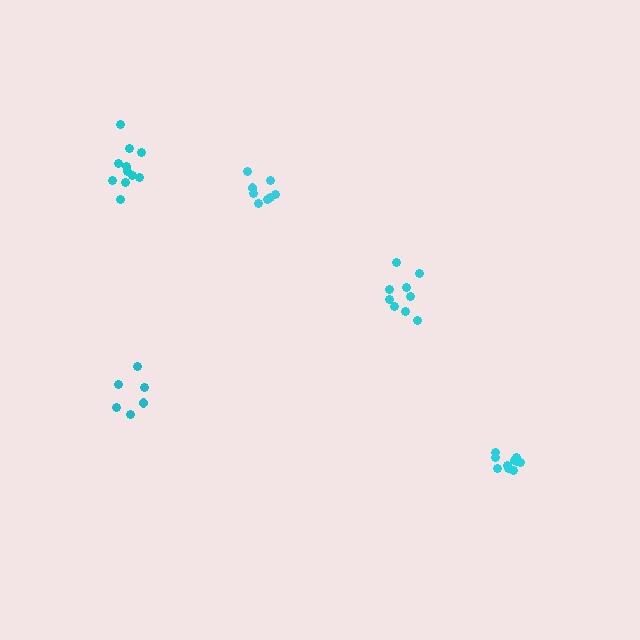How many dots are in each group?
Group 1: 6 dots, Group 2: 10 dots, Group 3: 8 dots, Group 4: 11 dots, Group 5: 9 dots (44 total).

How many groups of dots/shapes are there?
There are 5 groups.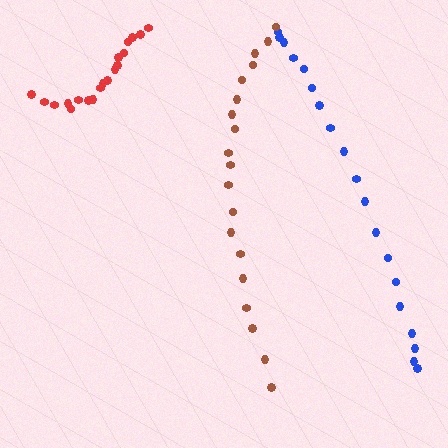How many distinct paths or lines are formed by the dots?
There are 3 distinct paths.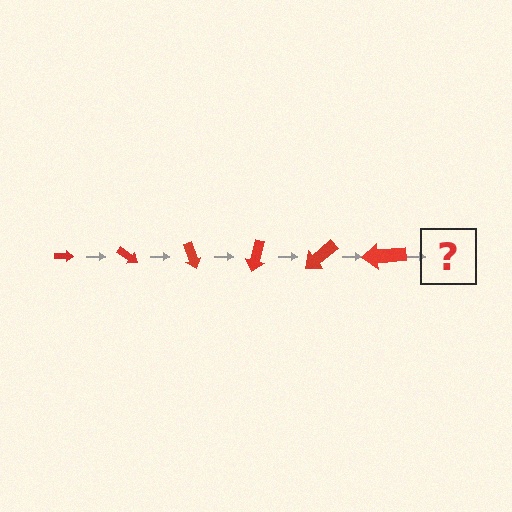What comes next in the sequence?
The next element should be an arrow, larger than the previous one and rotated 210 degrees from the start.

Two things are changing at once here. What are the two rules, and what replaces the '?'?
The two rules are that the arrow grows larger each step and it rotates 35 degrees each step. The '?' should be an arrow, larger than the previous one and rotated 210 degrees from the start.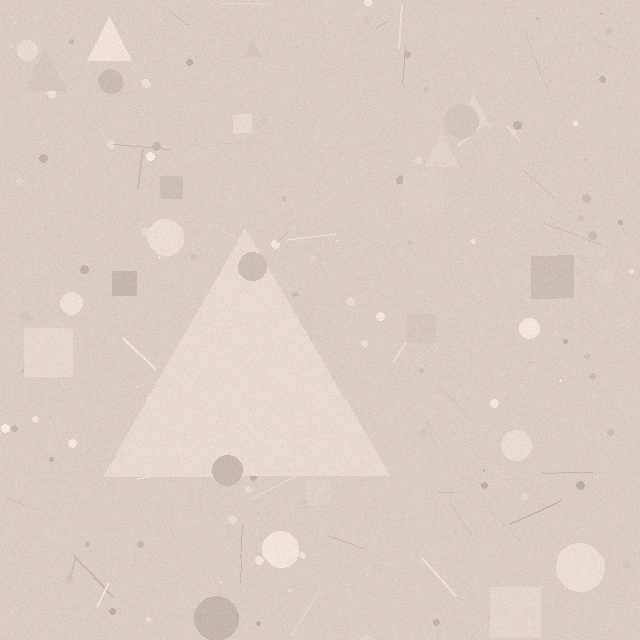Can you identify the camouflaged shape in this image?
The camouflaged shape is a triangle.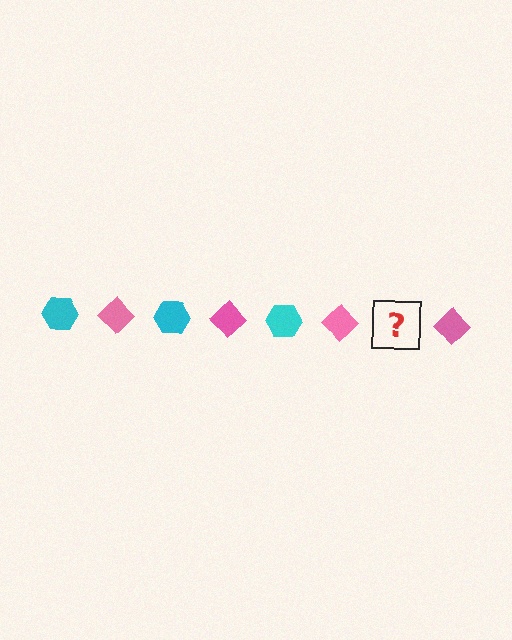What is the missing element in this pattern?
The missing element is a cyan hexagon.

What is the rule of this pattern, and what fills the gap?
The rule is that the pattern alternates between cyan hexagon and pink diamond. The gap should be filled with a cyan hexagon.